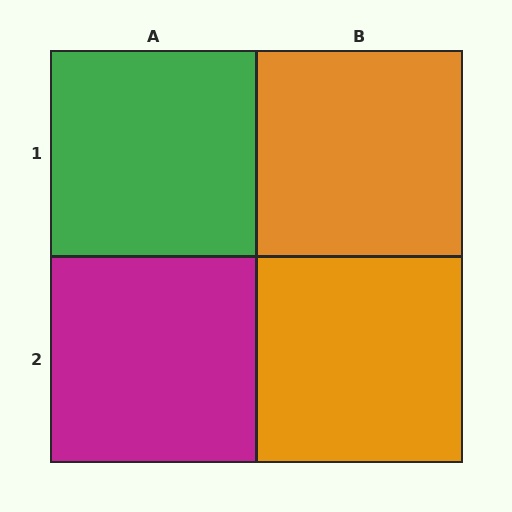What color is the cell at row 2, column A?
Magenta.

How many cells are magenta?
1 cell is magenta.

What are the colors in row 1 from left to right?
Green, orange.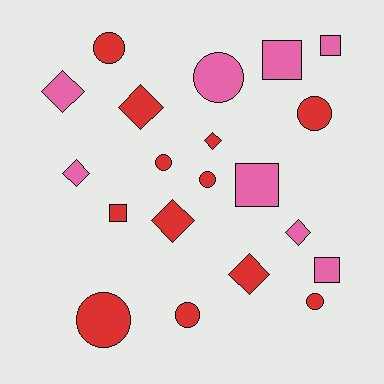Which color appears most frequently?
Red, with 12 objects.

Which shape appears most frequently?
Circle, with 8 objects.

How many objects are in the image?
There are 20 objects.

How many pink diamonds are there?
There are 3 pink diamonds.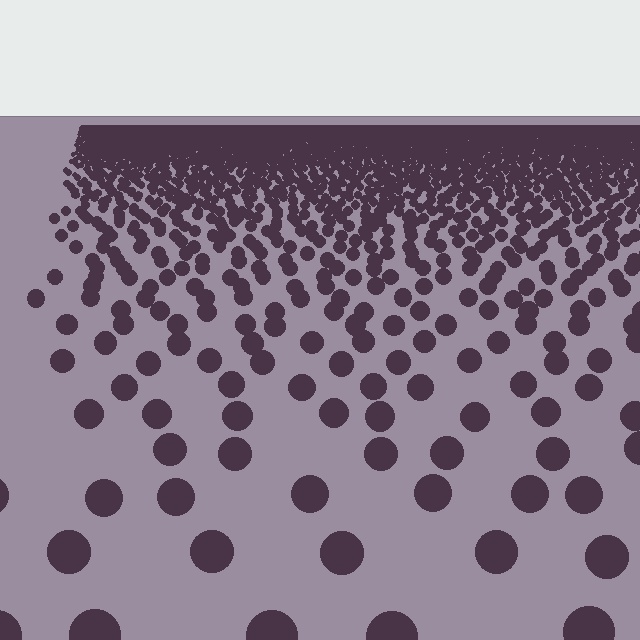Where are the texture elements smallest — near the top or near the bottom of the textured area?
Near the top.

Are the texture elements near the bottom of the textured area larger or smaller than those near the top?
Larger. Near the bottom, elements are closer to the viewer and appear at a bigger on-screen size.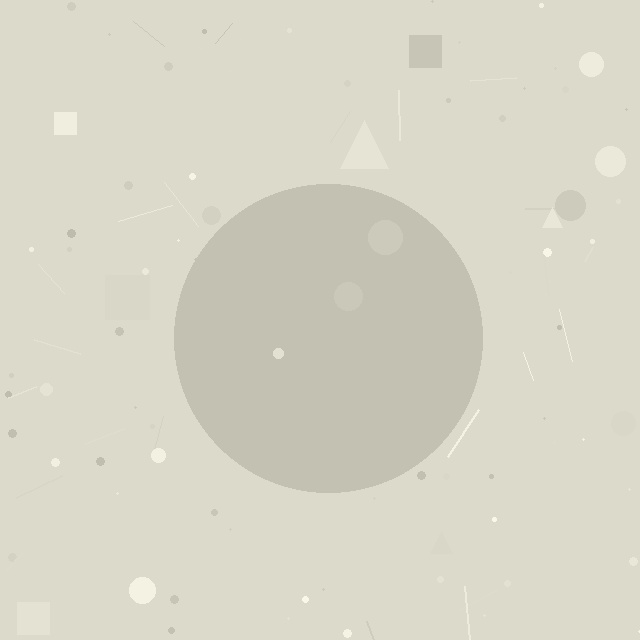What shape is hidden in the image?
A circle is hidden in the image.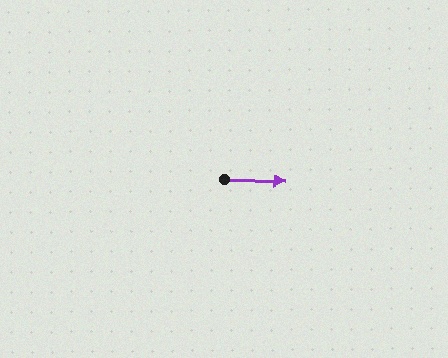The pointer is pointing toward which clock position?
Roughly 3 o'clock.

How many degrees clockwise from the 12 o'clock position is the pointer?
Approximately 93 degrees.